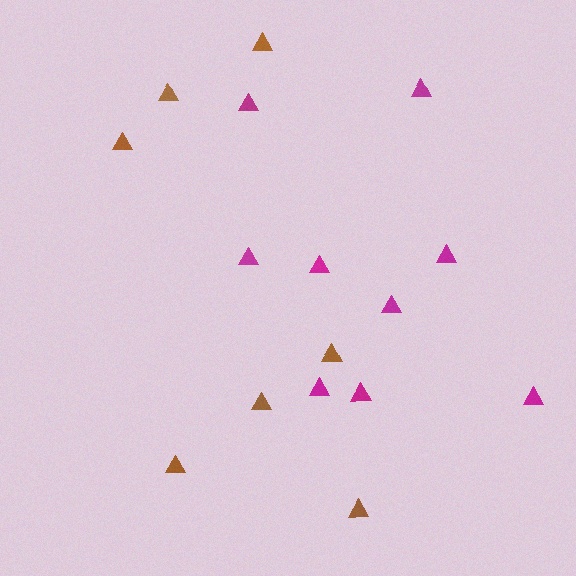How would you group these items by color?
There are 2 groups: one group of brown triangles (7) and one group of magenta triangles (9).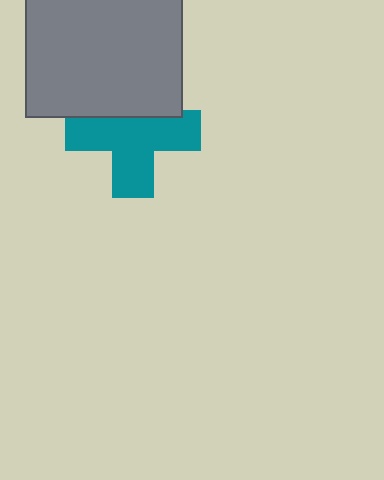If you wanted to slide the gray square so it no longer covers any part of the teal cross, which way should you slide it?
Slide it up — that is the most direct way to separate the two shapes.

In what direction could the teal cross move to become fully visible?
The teal cross could move down. That would shift it out from behind the gray square entirely.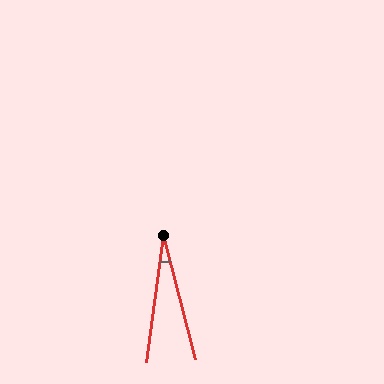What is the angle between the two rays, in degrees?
Approximately 22 degrees.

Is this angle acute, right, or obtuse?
It is acute.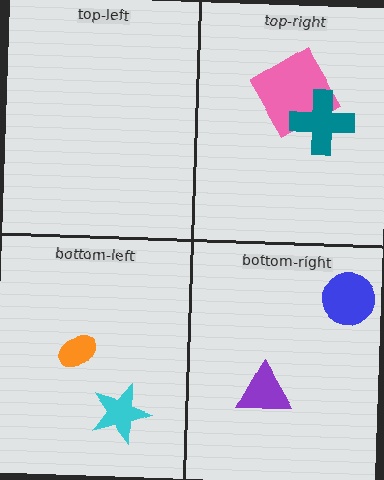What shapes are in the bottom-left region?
The orange ellipse, the cyan star.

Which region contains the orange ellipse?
The bottom-left region.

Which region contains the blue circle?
The bottom-right region.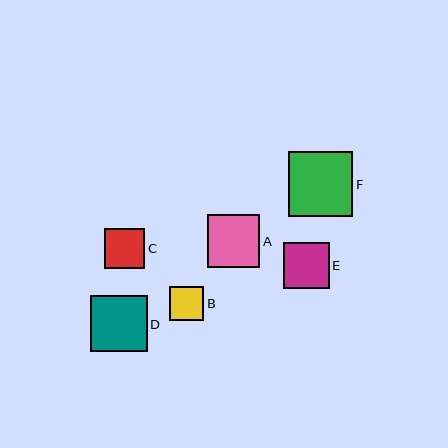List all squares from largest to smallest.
From largest to smallest: F, D, A, E, C, B.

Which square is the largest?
Square F is the largest with a size of approximately 65 pixels.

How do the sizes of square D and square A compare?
Square D and square A are approximately the same size.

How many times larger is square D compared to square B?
Square D is approximately 1.6 times the size of square B.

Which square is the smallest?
Square B is the smallest with a size of approximately 34 pixels.